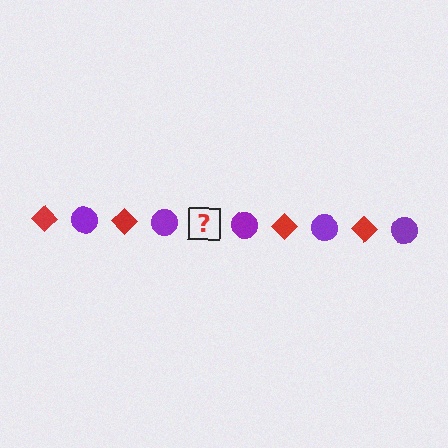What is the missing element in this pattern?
The missing element is a red diamond.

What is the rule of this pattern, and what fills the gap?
The rule is that the pattern alternates between red diamond and purple circle. The gap should be filled with a red diamond.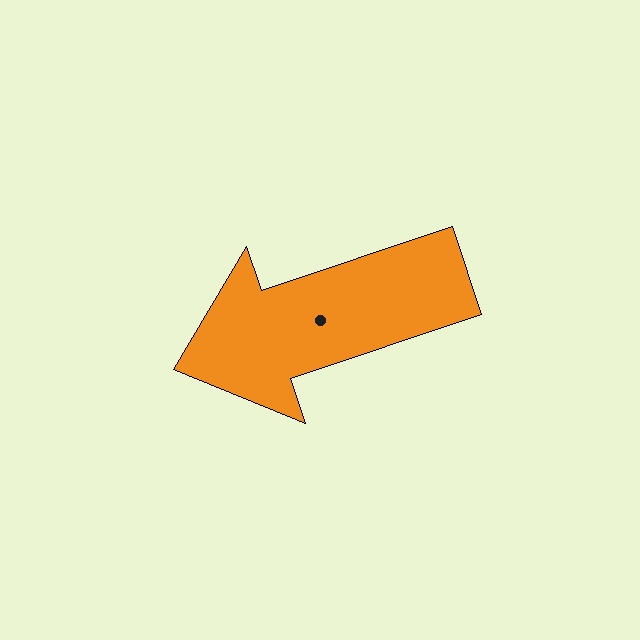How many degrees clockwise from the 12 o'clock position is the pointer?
Approximately 251 degrees.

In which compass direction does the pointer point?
West.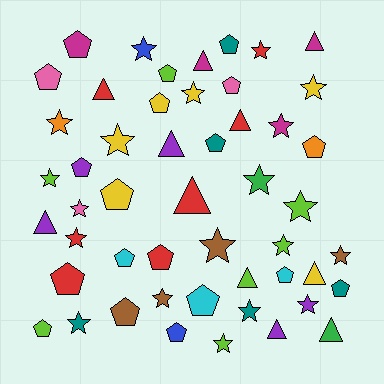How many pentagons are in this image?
There are 19 pentagons.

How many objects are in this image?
There are 50 objects.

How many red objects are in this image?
There are 7 red objects.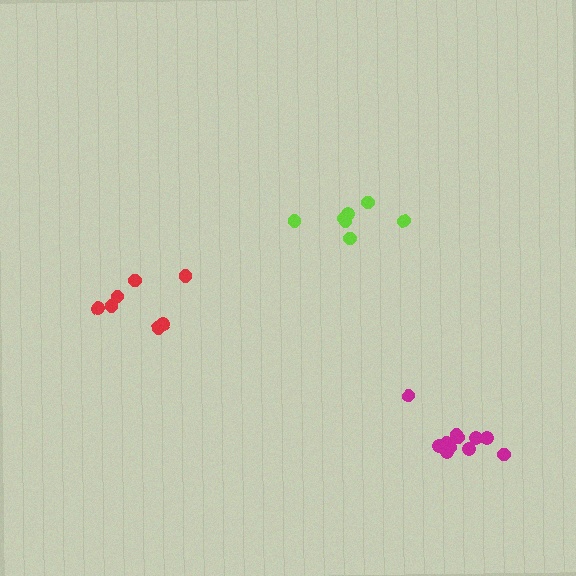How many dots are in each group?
Group 1: 7 dots, Group 2: 7 dots, Group 3: 11 dots (25 total).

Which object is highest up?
The lime cluster is topmost.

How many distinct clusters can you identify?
There are 3 distinct clusters.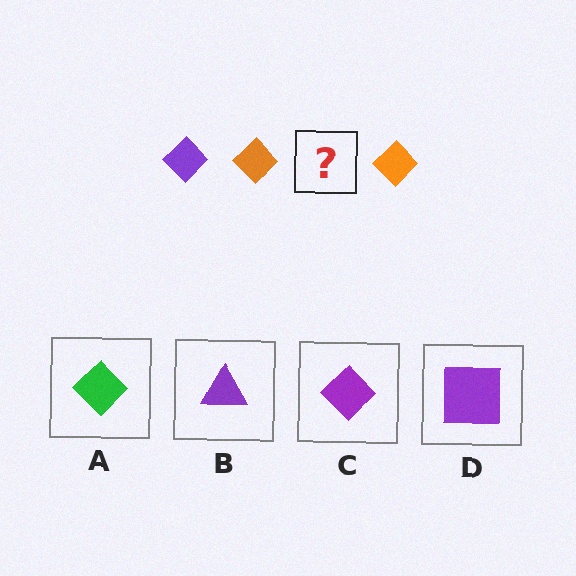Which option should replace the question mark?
Option C.